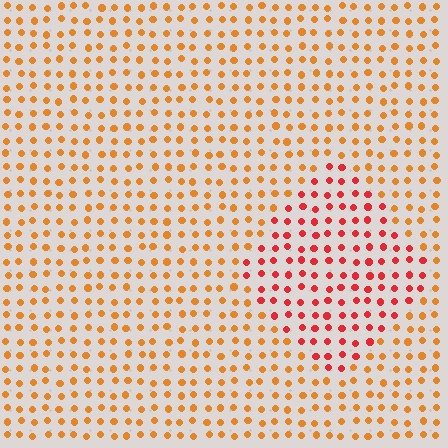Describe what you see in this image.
The image is filled with small orange elements in a uniform arrangement. A diamond-shaped region is visible where the elements are tinted to a slightly different hue, forming a subtle color boundary.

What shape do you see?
I see a diamond.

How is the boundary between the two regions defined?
The boundary is defined purely by a slight shift in hue (about 34 degrees). Spacing, size, and orientation are identical on both sides.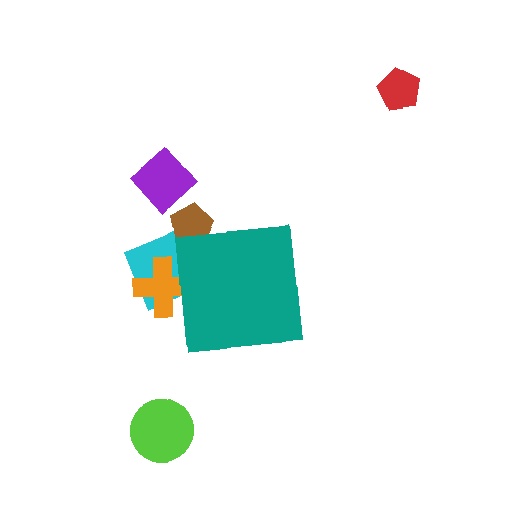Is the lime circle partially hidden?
No, the lime circle is fully visible.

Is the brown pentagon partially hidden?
Yes, the brown pentagon is partially hidden behind the teal square.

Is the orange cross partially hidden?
Yes, the orange cross is partially hidden behind the teal square.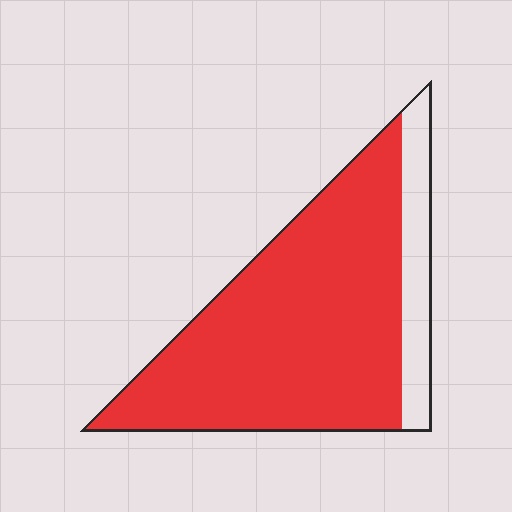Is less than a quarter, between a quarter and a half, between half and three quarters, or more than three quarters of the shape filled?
More than three quarters.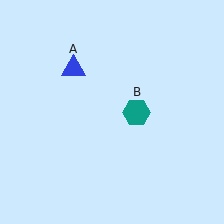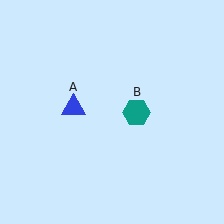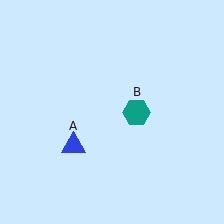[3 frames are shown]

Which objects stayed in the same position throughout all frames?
Teal hexagon (object B) remained stationary.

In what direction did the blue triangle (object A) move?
The blue triangle (object A) moved down.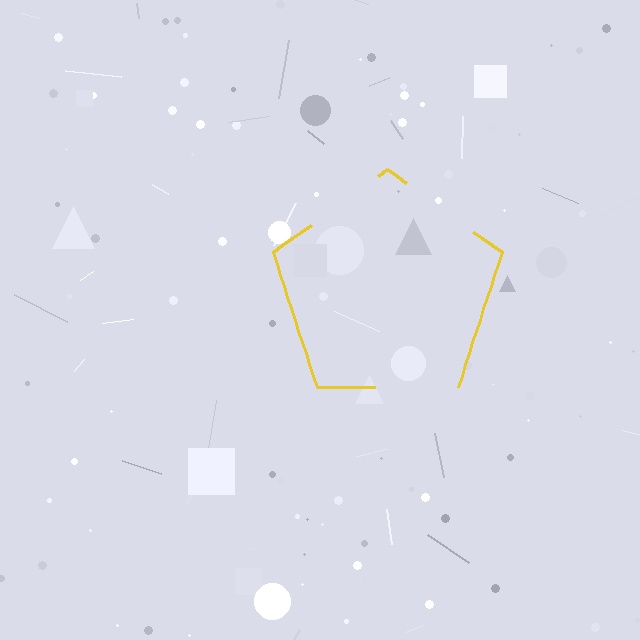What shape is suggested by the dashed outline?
The dashed outline suggests a pentagon.